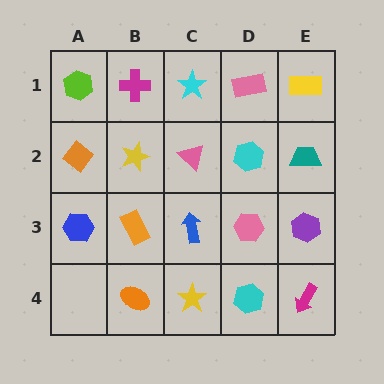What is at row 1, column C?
A cyan star.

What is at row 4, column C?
A yellow star.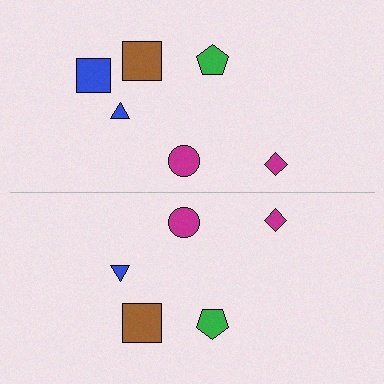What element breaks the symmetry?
A blue square is missing from the bottom side.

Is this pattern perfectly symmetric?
No, the pattern is not perfectly symmetric. A blue square is missing from the bottom side.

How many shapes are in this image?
There are 11 shapes in this image.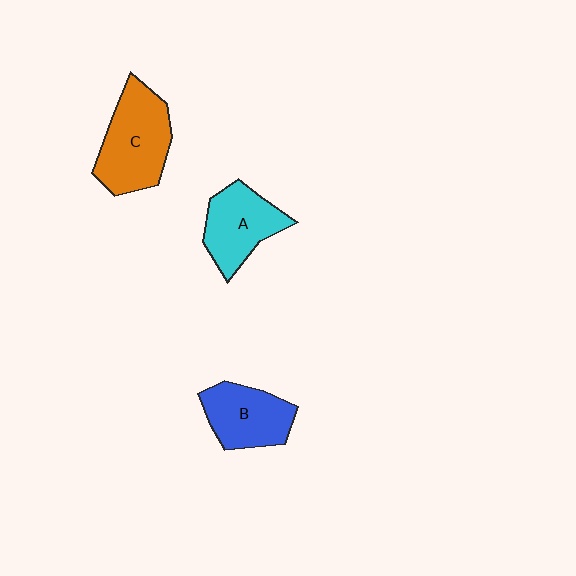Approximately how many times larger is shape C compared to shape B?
Approximately 1.3 times.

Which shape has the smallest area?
Shape B (blue).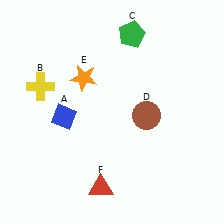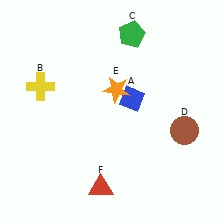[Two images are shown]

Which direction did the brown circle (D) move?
The brown circle (D) moved right.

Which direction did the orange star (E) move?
The orange star (E) moved right.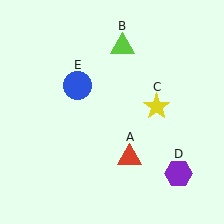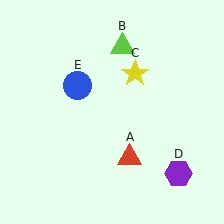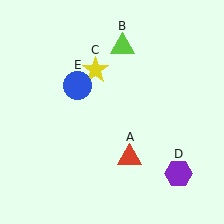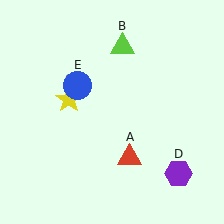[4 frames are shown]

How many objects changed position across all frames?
1 object changed position: yellow star (object C).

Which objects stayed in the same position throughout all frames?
Red triangle (object A) and lime triangle (object B) and purple hexagon (object D) and blue circle (object E) remained stationary.